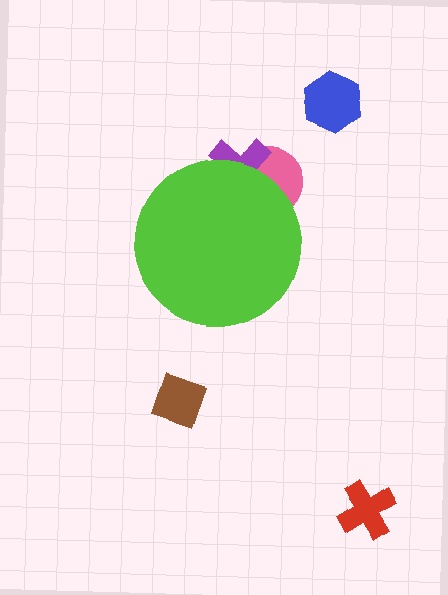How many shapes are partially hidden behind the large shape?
2 shapes are partially hidden.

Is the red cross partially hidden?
No, the red cross is fully visible.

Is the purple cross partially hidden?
Yes, the purple cross is partially hidden behind the lime circle.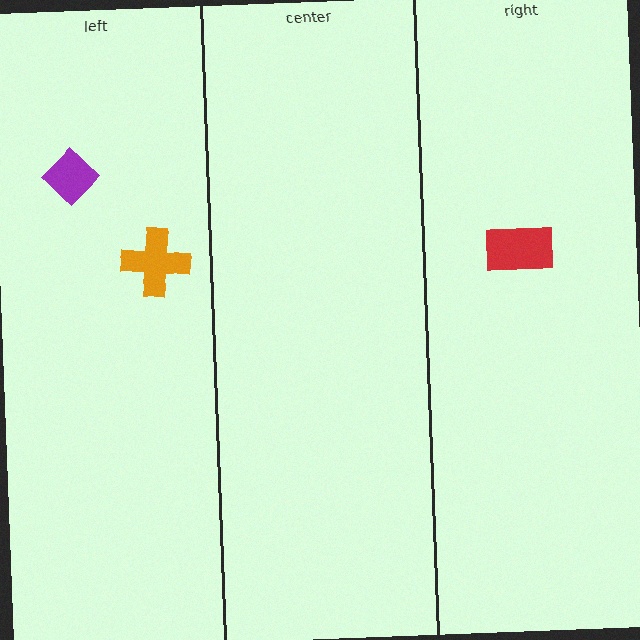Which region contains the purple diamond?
The left region.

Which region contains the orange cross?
The left region.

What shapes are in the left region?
The orange cross, the purple diamond.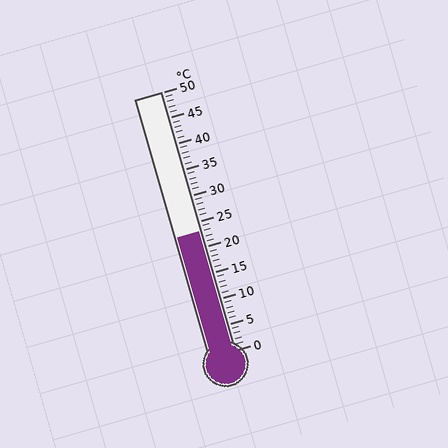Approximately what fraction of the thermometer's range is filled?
The thermometer is filled to approximately 45% of its range.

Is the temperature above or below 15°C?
The temperature is above 15°C.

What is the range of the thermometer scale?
The thermometer scale ranges from 0°C to 50°C.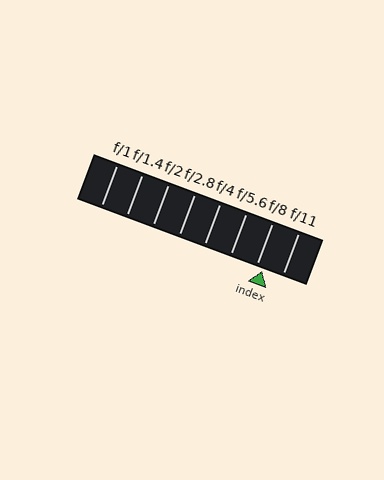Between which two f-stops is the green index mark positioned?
The index mark is between f/8 and f/11.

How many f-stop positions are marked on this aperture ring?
There are 8 f-stop positions marked.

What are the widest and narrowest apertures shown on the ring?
The widest aperture shown is f/1 and the narrowest is f/11.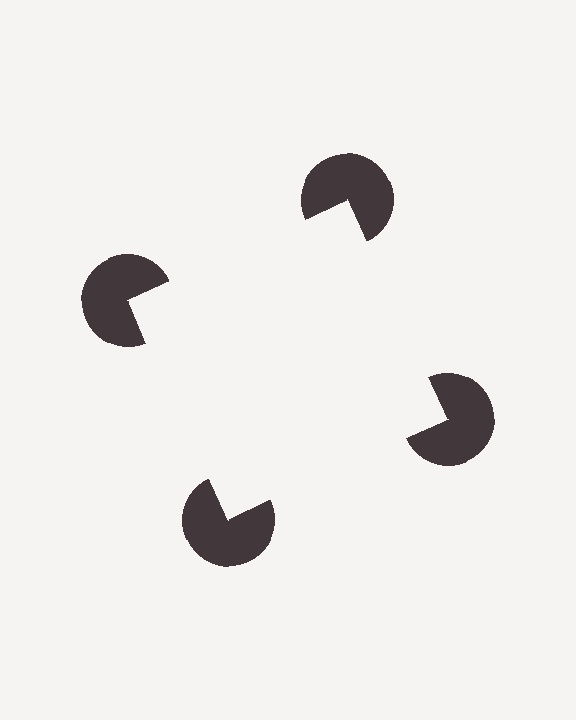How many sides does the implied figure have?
4 sides.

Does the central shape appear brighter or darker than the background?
It typically appears slightly brighter than the background, even though no actual brightness change is drawn.